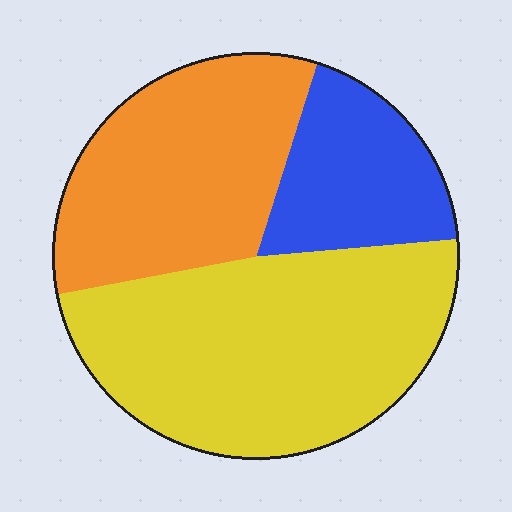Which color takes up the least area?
Blue, at roughly 20%.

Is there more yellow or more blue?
Yellow.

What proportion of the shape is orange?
Orange takes up between a quarter and a half of the shape.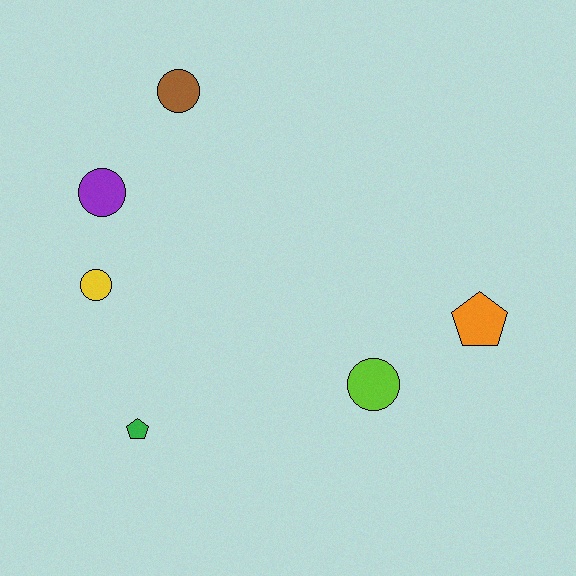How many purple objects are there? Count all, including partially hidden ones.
There is 1 purple object.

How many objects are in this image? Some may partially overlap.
There are 6 objects.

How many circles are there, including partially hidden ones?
There are 4 circles.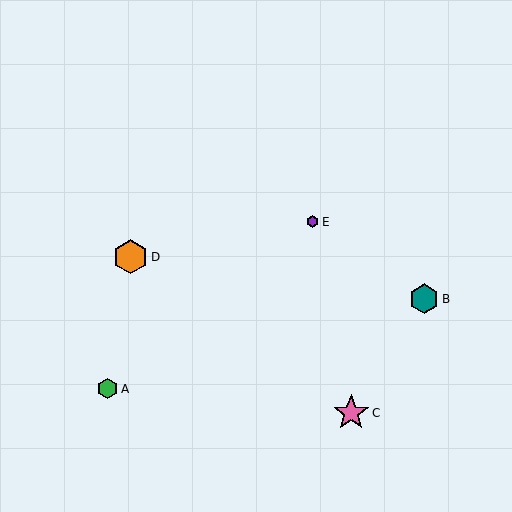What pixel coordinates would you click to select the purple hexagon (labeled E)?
Click at (313, 222) to select the purple hexagon E.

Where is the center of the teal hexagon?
The center of the teal hexagon is at (424, 299).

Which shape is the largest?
The pink star (labeled C) is the largest.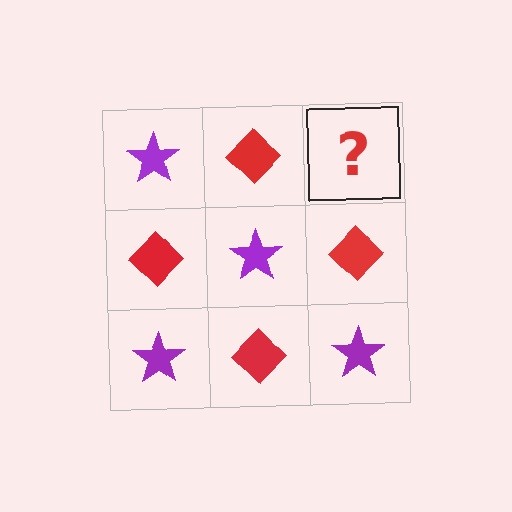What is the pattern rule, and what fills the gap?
The rule is that it alternates purple star and red diamond in a checkerboard pattern. The gap should be filled with a purple star.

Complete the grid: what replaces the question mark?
The question mark should be replaced with a purple star.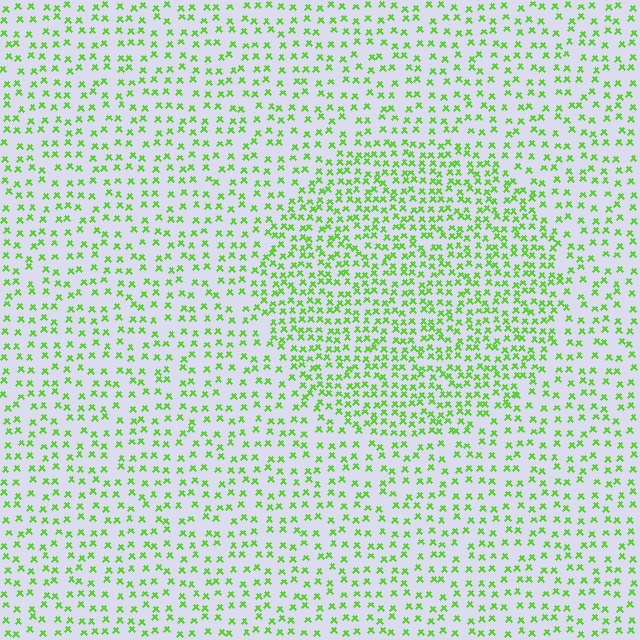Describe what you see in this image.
The image contains small lime elements arranged at two different densities. A circle-shaped region is visible where the elements are more densely packed than the surrounding area.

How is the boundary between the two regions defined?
The boundary is defined by a change in element density (approximately 1.8x ratio). All elements are the same color, size, and shape.